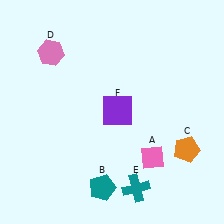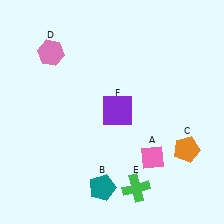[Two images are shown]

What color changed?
The cross (E) changed from teal in Image 1 to green in Image 2.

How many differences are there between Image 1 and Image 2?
There is 1 difference between the two images.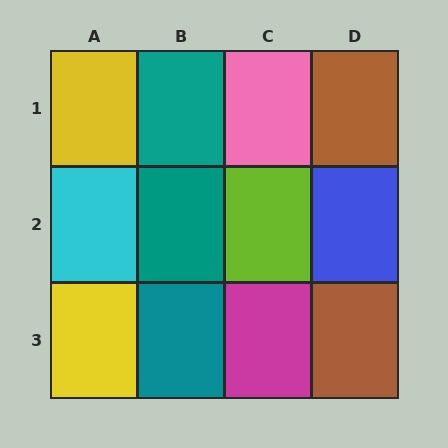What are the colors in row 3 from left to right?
Yellow, teal, magenta, brown.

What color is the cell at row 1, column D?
Brown.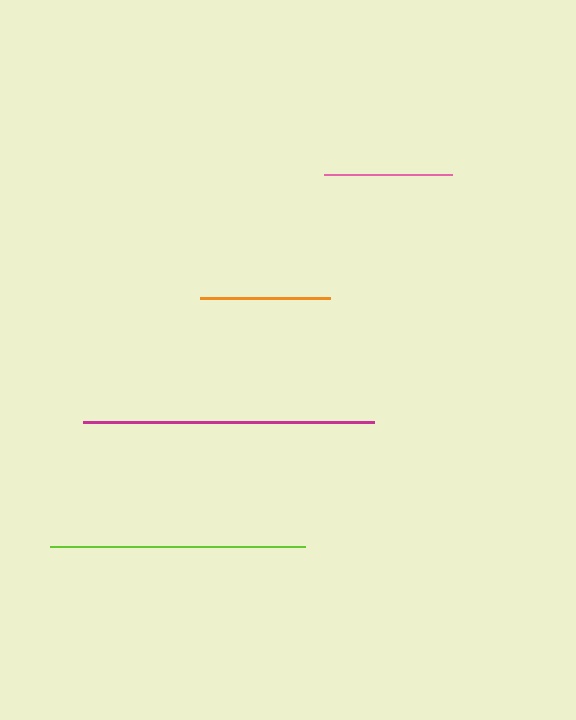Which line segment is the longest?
The magenta line is the longest at approximately 291 pixels.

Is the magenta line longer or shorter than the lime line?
The magenta line is longer than the lime line.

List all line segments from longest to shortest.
From longest to shortest: magenta, lime, orange, pink.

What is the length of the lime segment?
The lime segment is approximately 255 pixels long.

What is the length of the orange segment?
The orange segment is approximately 131 pixels long.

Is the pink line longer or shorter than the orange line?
The orange line is longer than the pink line.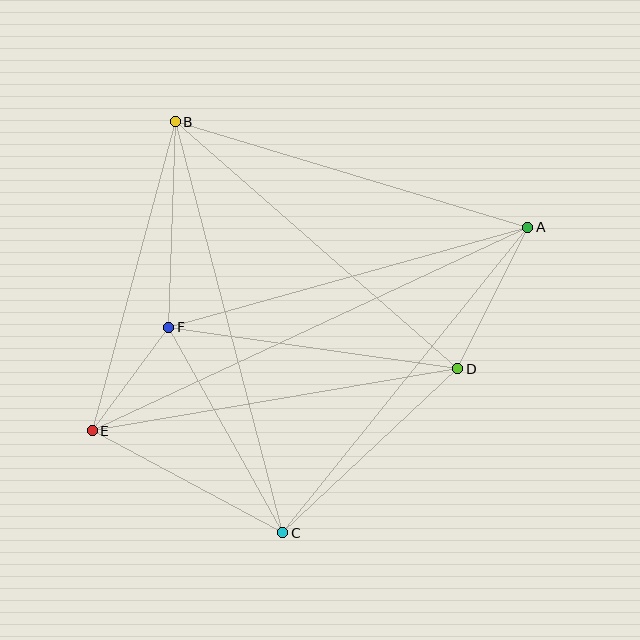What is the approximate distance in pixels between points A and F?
The distance between A and F is approximately 373 pixels.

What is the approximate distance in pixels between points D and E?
The distance between D and E is approximately 371 pixels.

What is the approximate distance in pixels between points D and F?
The distance between D and F is approximately 292 pixels.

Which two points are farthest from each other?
Points A and E are farthest from each other.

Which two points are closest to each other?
Points E and F are closest to each other.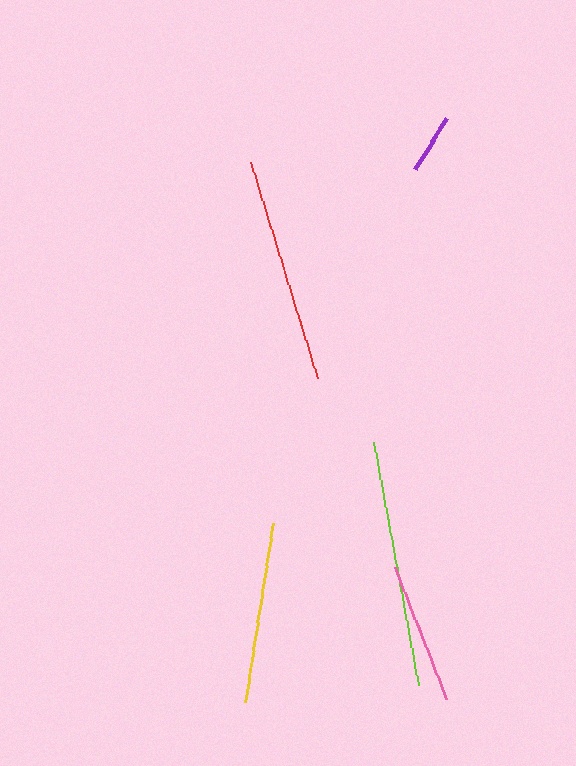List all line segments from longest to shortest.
From longest to shortest: lime, red, yellow, pink, purple.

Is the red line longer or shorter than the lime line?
The lime line is longer than the red line.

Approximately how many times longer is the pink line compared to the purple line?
The pink line is approximately 2.3 times the length of the purple line.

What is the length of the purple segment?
The purple segment is approximately 60 pixels long.